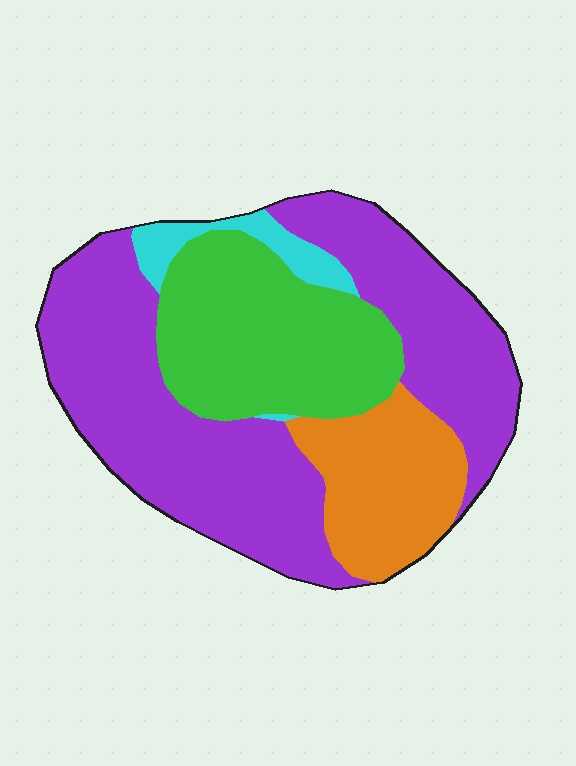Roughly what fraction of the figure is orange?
Orange covers 16% of the figure.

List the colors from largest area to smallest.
From largest to smallest: purple, green, orange, cyan.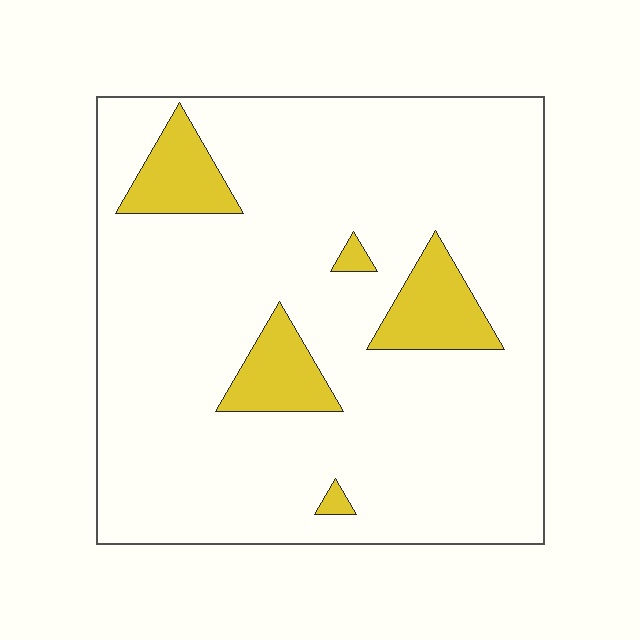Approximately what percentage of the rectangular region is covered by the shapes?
Approximately 10%.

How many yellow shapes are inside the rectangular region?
5.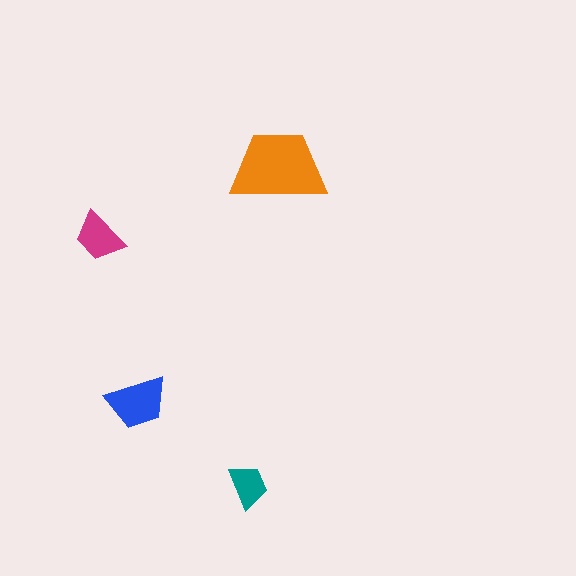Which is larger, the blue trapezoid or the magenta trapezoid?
The blue one.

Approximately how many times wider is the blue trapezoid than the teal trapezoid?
About 1.5 times wider.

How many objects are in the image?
There are 4 objects in the image.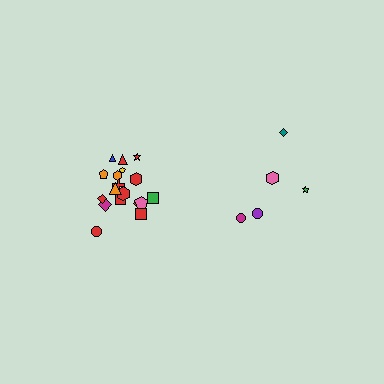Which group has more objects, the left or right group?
The left group.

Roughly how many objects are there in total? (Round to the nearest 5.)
Roughly 25 objects in total.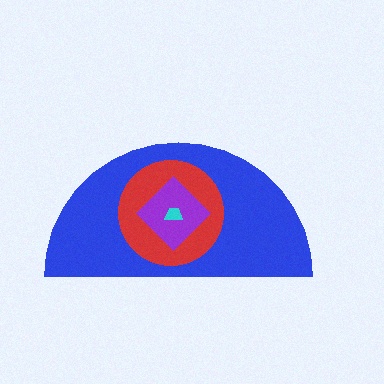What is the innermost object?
The cyan trapezoid.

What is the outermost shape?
The blue semicircle.